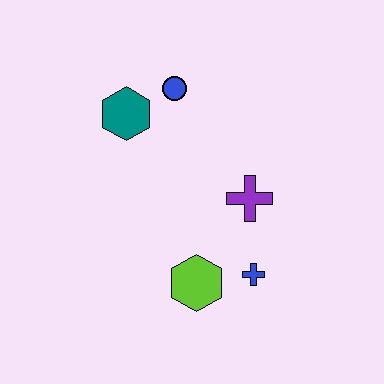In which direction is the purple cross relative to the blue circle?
The purple cross is below the blue circle.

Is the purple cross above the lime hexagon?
Yes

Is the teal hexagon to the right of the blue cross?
No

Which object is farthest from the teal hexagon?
The blue cross is farthest from the teal hexagon.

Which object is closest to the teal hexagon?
The blue circle is closest to the teal hexagon.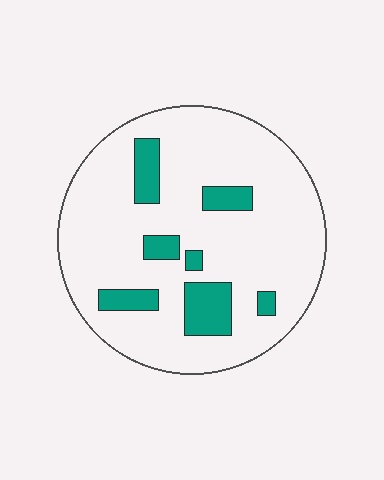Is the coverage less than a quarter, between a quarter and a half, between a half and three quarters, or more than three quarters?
Less than a quarter.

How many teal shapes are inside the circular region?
7.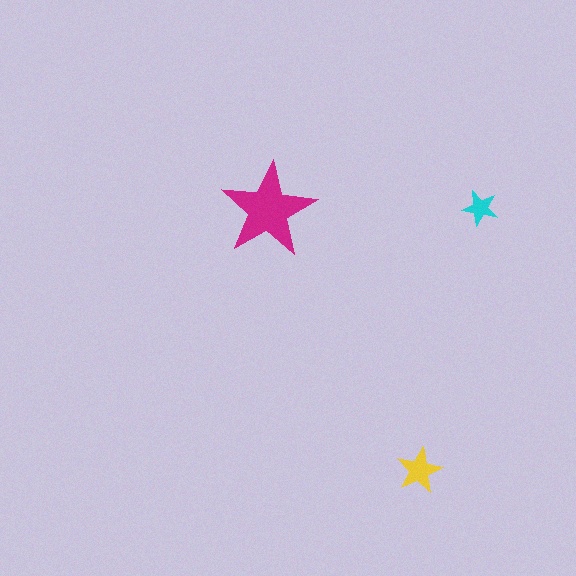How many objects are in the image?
There are 3 objects in the image.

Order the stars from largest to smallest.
the magenta one, the yellow one, the cyan one.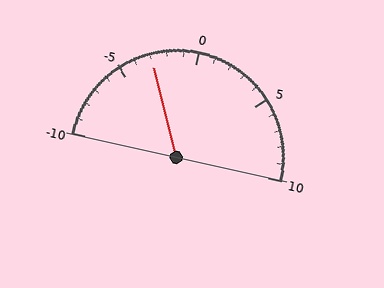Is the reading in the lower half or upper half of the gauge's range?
The reading is in the lower half of the range (-10 to 10).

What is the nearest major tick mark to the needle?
The nearest major tick mark is -5.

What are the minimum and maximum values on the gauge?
The gauge ranges from -10 to 10.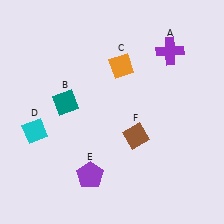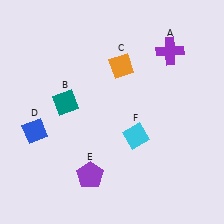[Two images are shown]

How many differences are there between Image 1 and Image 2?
There are 2 differences between the two images.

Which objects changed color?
D changed from cyan to blue. F changed from brown to cyan.